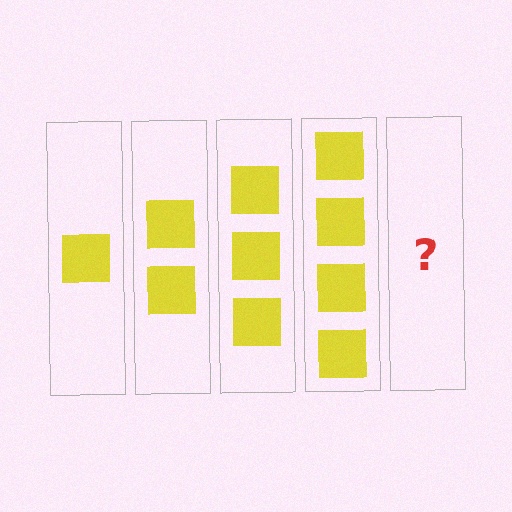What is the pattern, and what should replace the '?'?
The pattern is that each step adds one more square. The '?' should be 5 squares.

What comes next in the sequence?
The next element should be 5 squares.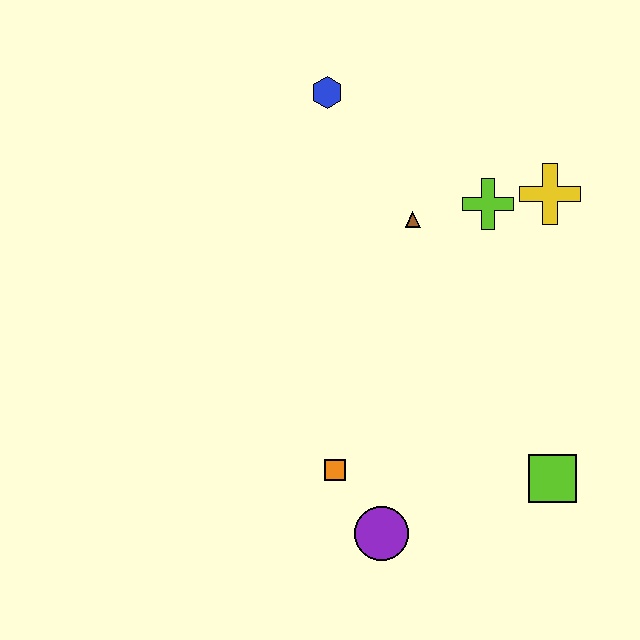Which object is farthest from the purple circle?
The blue hexagon is farthest from the purple circle.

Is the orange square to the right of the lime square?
No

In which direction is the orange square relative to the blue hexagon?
The orange square is below the blue hexagon.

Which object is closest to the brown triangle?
The lime cross is closest to the brown triangle.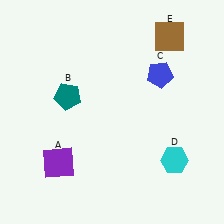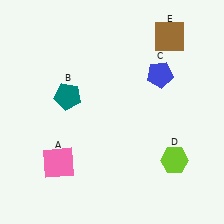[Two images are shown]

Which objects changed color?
A changed from purple to pink. D changed from cyan to lime.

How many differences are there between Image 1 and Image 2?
There are 2 differences between the two images.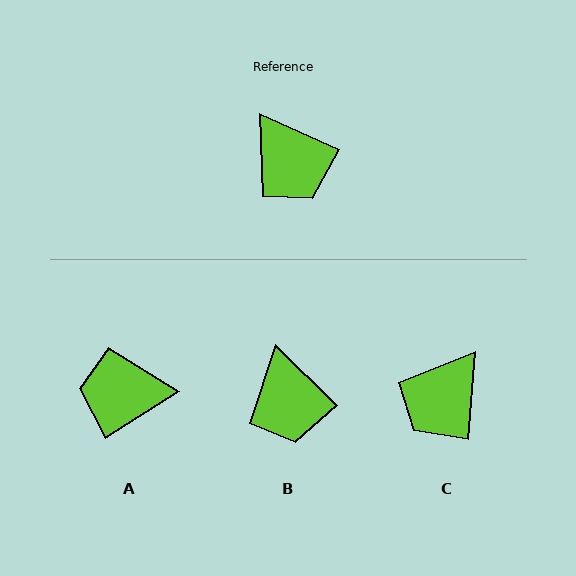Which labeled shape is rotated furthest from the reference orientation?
A, about 124 degrees away.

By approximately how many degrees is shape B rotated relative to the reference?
Approximately 21 degrees clockwise.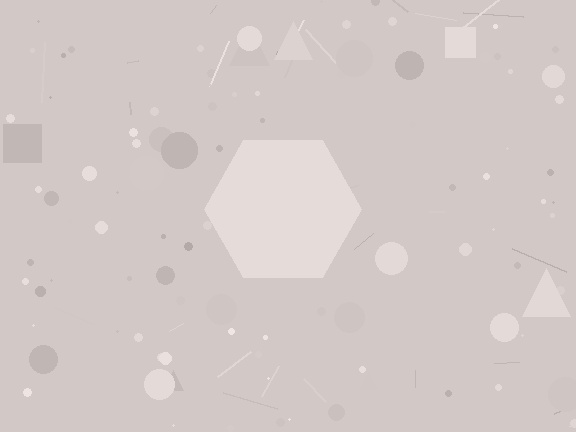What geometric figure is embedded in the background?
A hexagon is embedded in the background.